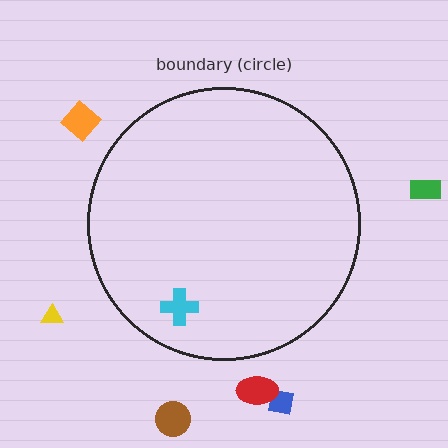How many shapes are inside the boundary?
1 inside, 6 outside.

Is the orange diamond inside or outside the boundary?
Outside.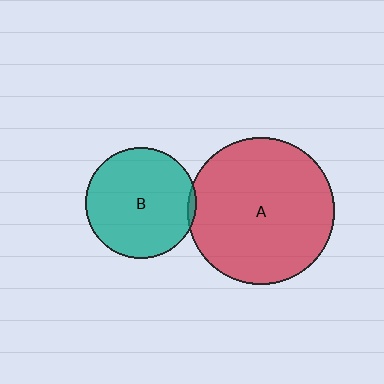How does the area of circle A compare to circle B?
Approximately 1.7 times.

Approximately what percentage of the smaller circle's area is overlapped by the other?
Approximately 5%.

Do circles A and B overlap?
Yes.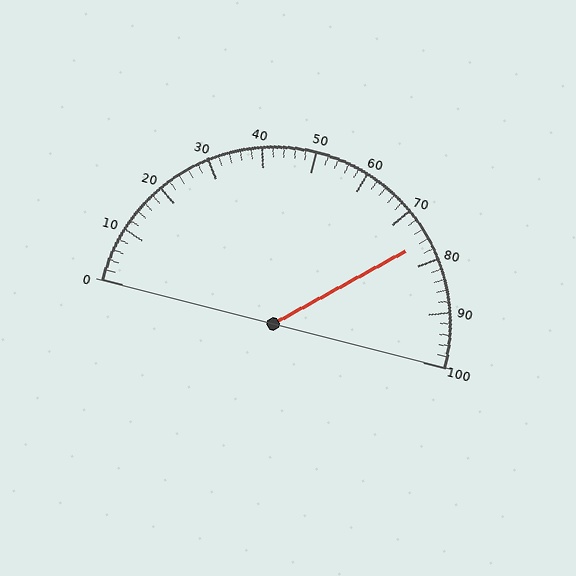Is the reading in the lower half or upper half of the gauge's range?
The reading is in the upper half of the range (0 to 100).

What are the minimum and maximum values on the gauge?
The gauge ranges from 0 to 100.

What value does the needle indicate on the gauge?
The needle indicates approximately 76.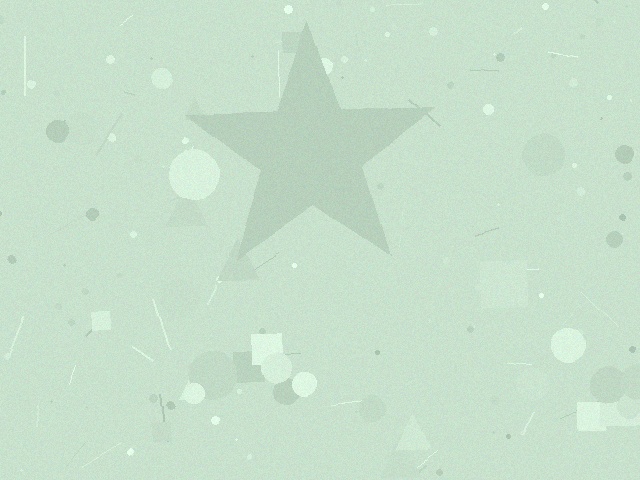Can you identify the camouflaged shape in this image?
The camouflaged shape is a star.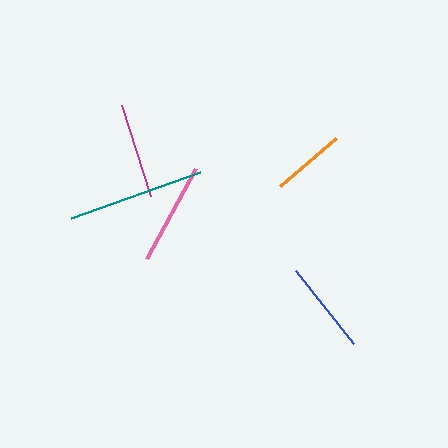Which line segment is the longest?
The teal line is the longest at approximately 136 pixels.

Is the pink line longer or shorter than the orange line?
The pink line is longer than the orange line.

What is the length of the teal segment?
The teal segment is approximately 136 pixels long.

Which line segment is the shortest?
The orange line is the shortest at approximately 75 pixels.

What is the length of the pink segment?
The pink segment is approximately 103 pixels long.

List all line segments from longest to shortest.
From longest to shortest: teal, pink, magenta, blue, orange.